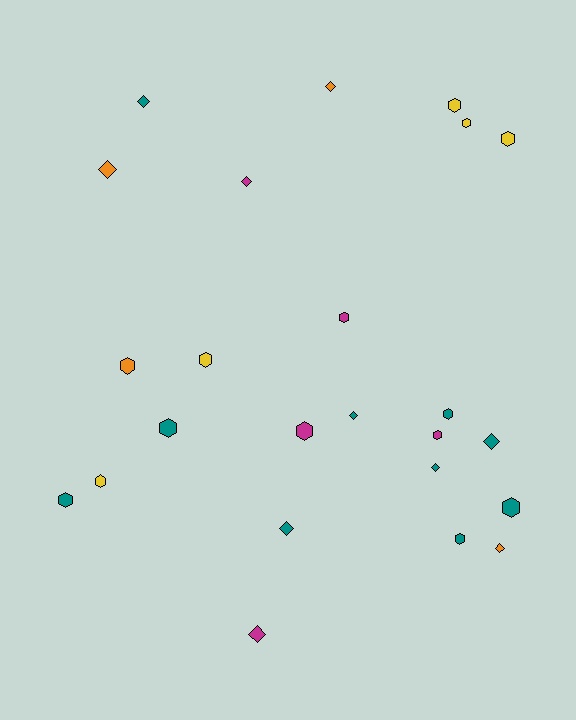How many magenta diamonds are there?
There are 2 magenta diamonds.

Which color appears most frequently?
Teal, with 10 objects.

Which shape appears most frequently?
Hexagon, with 14 objects.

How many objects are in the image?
There are 24 objects.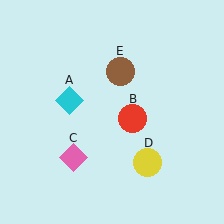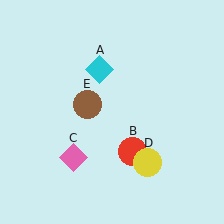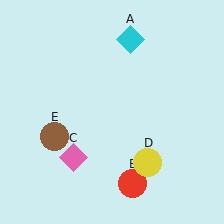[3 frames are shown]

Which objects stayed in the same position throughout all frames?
Pink diamond (object C) and yellow circle (object D) remained stationary.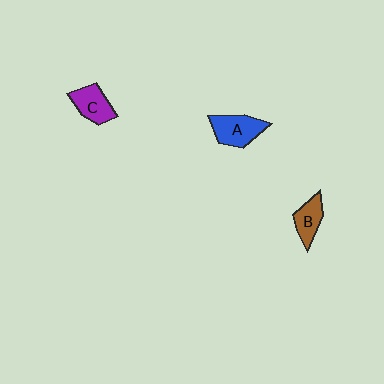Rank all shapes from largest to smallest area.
From largest to smallest: A (blue), C (purple), B (brown).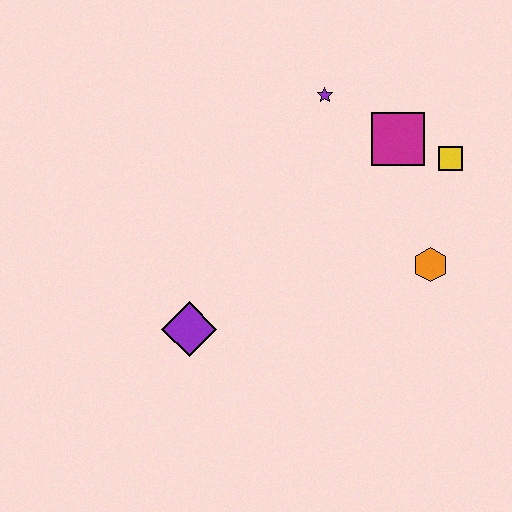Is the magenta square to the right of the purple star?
Yes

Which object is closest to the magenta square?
The yellow square is closest to the magenta square.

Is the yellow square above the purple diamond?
Yes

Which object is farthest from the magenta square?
The purple diamond is farthest from the magenta square.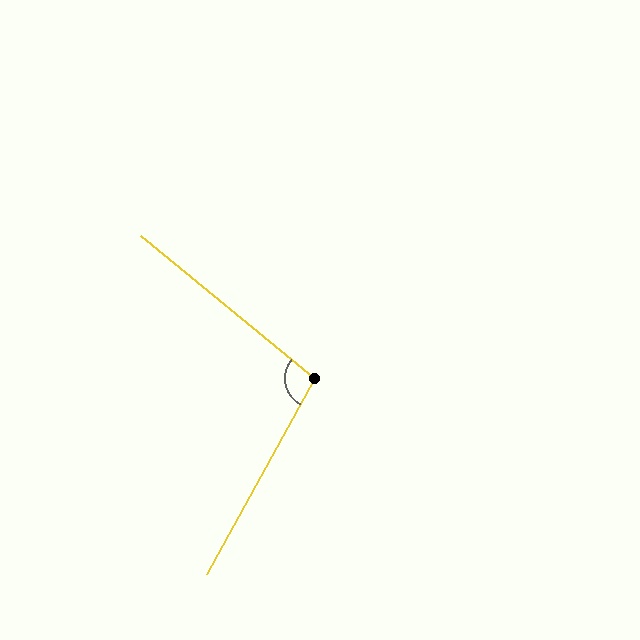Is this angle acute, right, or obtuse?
It is obtuse.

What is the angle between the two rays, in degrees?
Approximately 101 degrees.